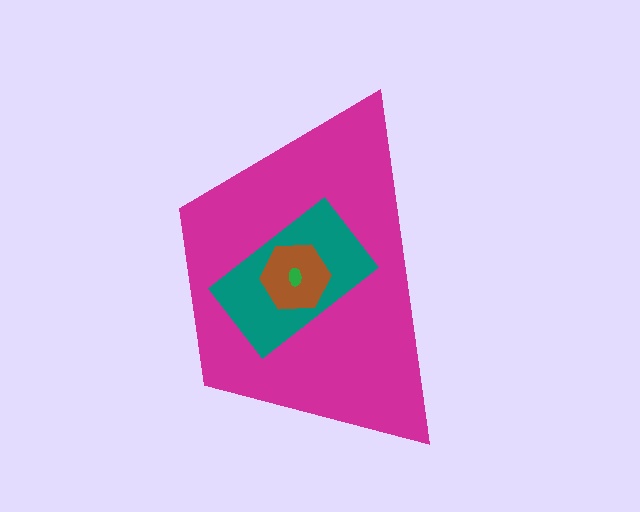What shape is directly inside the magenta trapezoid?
The teal rectangle.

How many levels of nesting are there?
4.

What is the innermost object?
The green ellipse.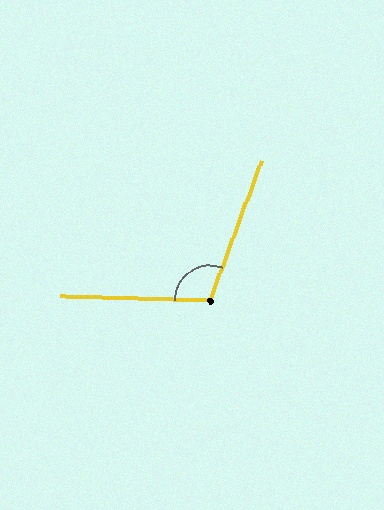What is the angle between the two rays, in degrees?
Approximately 109 degrees.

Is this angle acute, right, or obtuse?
It is obtuse.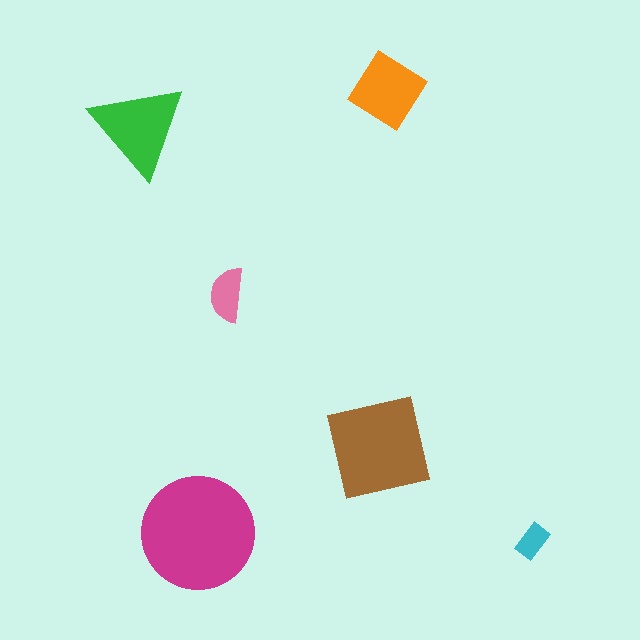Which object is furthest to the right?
The cyan rectangle is rightmost.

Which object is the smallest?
The cyan rectangle.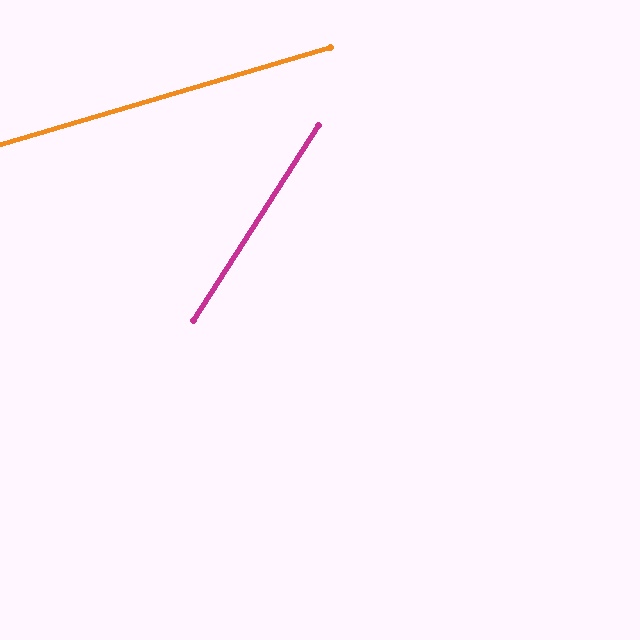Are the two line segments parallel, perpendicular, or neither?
Neither parallel nor perpendicular — they differ by about 41°.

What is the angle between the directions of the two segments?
Approximately 41 degrees.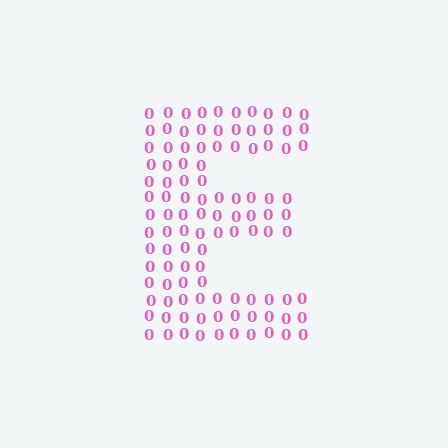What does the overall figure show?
The overall figure shows the letter E.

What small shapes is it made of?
It is made of small digit 0's.